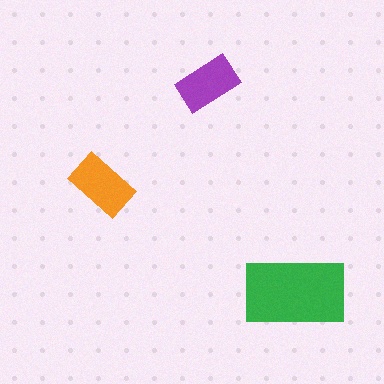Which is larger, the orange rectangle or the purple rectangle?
The orange one.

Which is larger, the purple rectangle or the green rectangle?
The green one.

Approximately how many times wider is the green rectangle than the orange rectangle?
About 1.5 times wider.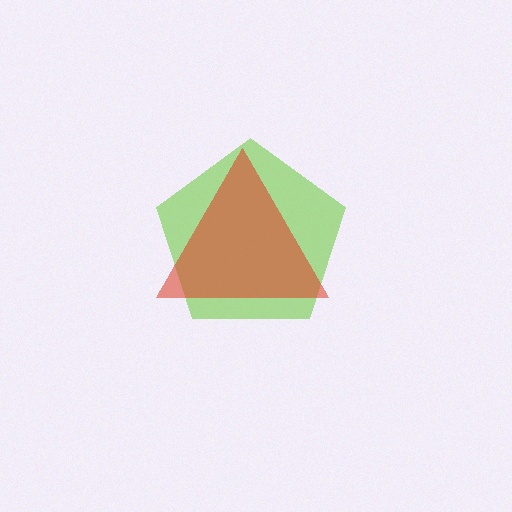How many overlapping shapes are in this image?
There are 2 overlapping shapes in the image.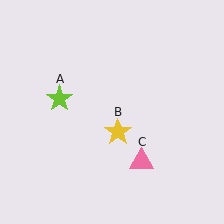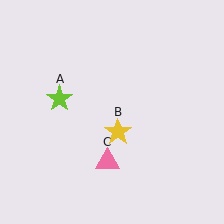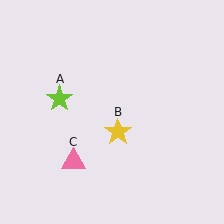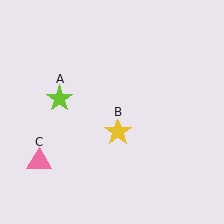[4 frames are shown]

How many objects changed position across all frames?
1 object changed position: pink triangle (object C).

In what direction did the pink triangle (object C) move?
The pink triangle (object C) moved left.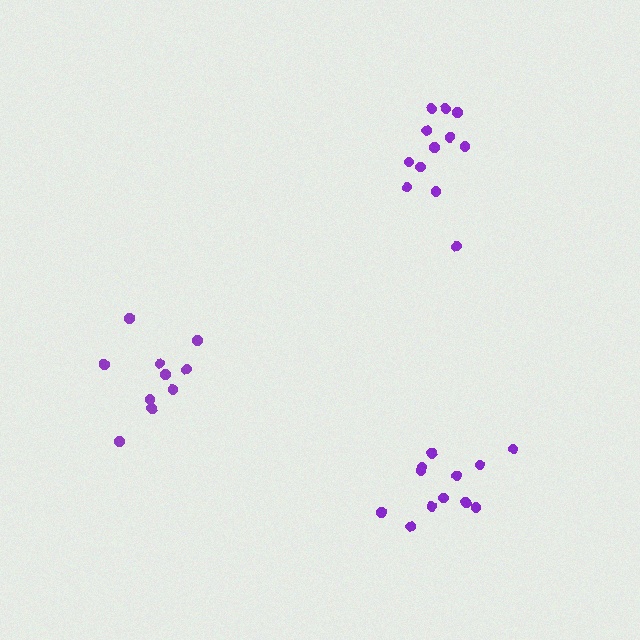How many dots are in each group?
Group 1: 12 dots, Group 2: 10 dots, Group 3: 12 dots (34 total).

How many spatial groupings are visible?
There are 3 spatial groupings.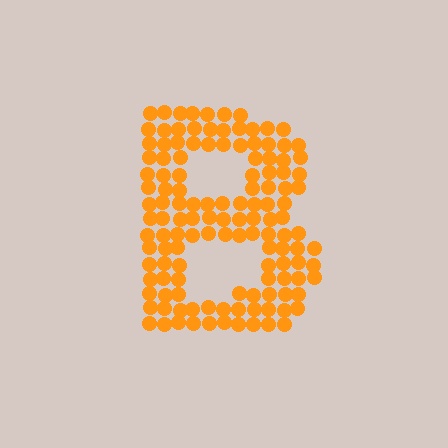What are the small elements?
The small elements are circles.